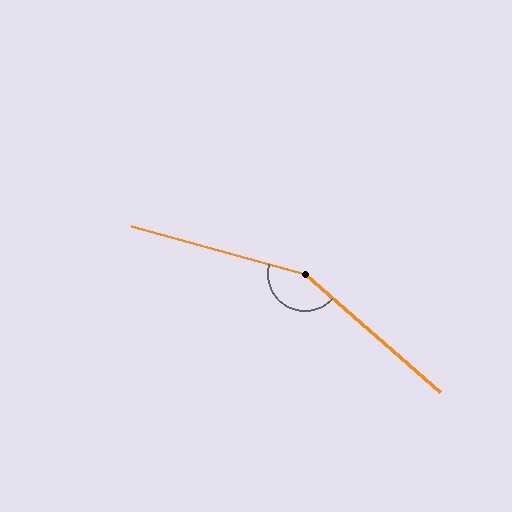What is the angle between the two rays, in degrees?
Approximately 154 degrees.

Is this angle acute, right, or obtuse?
It is obtuse.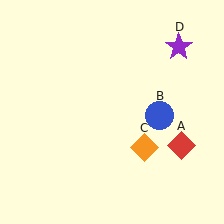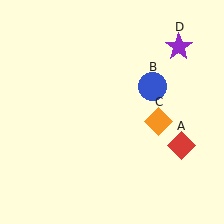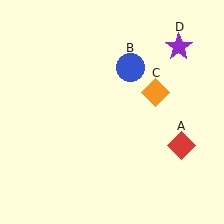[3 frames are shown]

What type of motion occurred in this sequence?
The blue circle (object B), orange diamond (object C) rotated counterclockwise around the center of the scene.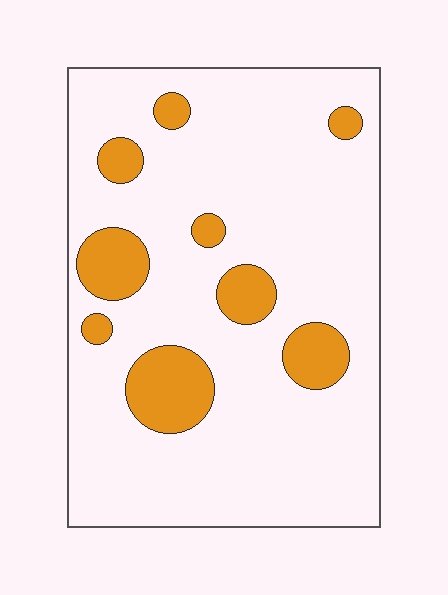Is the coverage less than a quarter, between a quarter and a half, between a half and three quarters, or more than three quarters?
Less than a quarter.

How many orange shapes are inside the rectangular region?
9.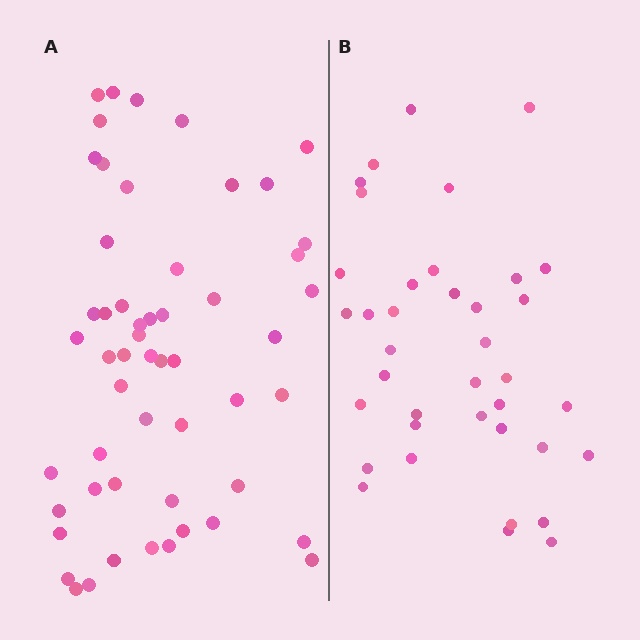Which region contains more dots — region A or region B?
Region A (the left region) has more dots.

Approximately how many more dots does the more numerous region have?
Region A has approximately 15 more dots than region B.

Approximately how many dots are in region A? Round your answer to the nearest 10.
About 50 dots. (The exact count is 54, which rounds to 50.)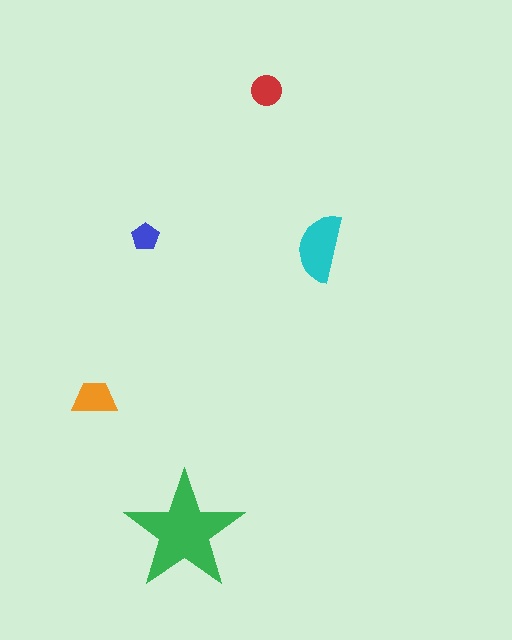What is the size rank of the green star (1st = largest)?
1st.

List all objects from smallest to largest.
The blue pentagon, the red circle, the orange trapezoid, the cyan semicircle, the green star.